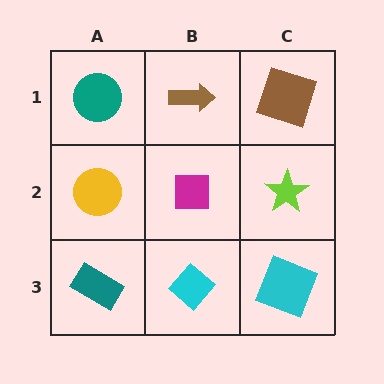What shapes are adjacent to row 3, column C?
A lime star (row 2, column C), a cyan diamond (row 3, column B).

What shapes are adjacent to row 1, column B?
A magenta square (row 2, column B), a teal circle (row 1, column A), a brown square (row 1, column C).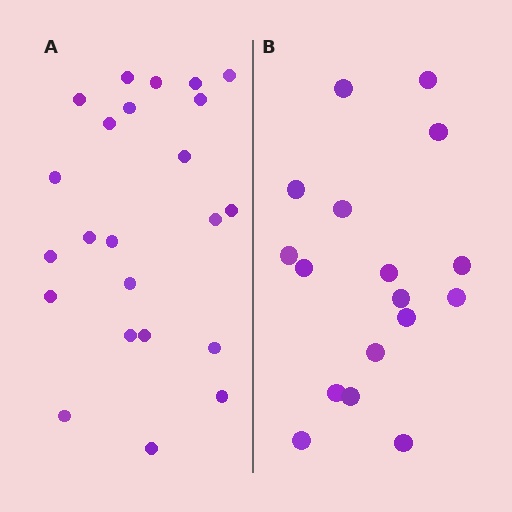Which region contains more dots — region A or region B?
Region A (the left region) has more dots.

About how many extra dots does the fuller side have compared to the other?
Region A has about 6 more dots than region B.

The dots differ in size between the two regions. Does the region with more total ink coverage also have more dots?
No. Region B has more total ink coverage because its dots are larger, but region A actually contains more individual dots. Total area can be misleading — the number of items is what matters here.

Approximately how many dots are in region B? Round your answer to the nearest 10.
About 20 dots. (The exact count is 17, which rounds to 20.)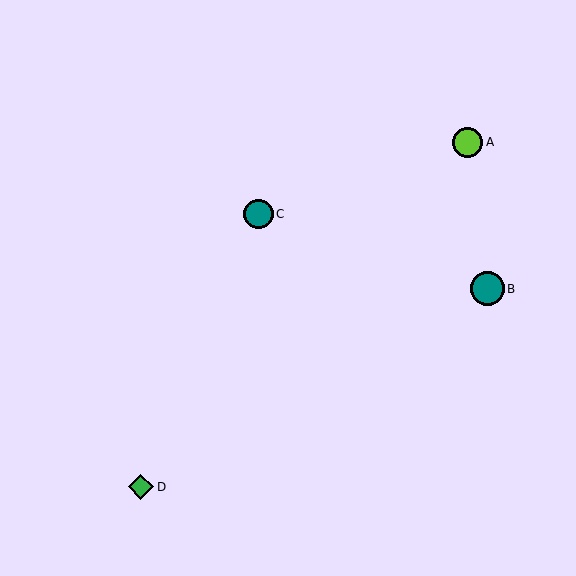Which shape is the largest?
The teal circle (labeled B) is the largest.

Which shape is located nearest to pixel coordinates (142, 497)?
The green diamond (labeled D) at (141, 487) is nearest to that location.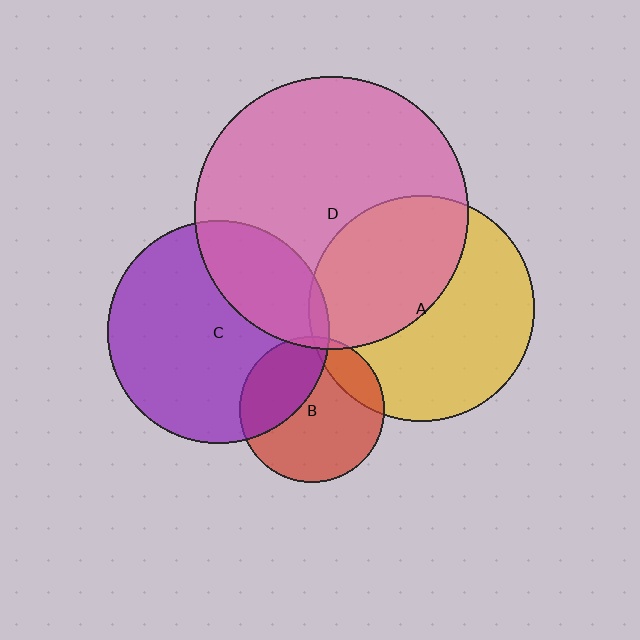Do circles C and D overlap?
Yes.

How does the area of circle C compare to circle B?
Approximately 2.4 times.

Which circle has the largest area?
Circle D (pink).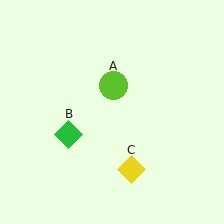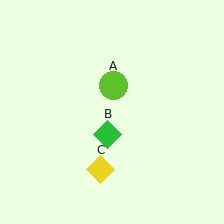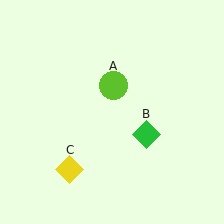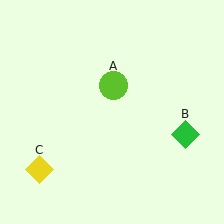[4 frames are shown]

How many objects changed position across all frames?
2 objects changed position: green diamond (object B), yellow diamond (object C).